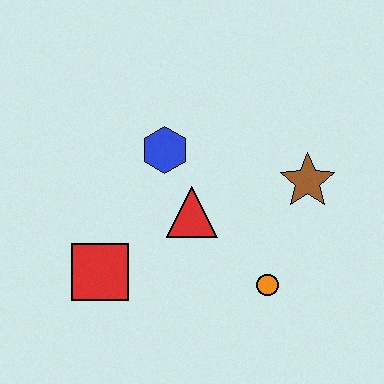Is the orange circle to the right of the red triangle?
Yes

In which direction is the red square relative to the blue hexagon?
The red square is below the blue hexagon.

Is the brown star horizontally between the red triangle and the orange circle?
No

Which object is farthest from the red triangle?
The brown star is farthest from the red triangle.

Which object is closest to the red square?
The red triangle is closest to the red square.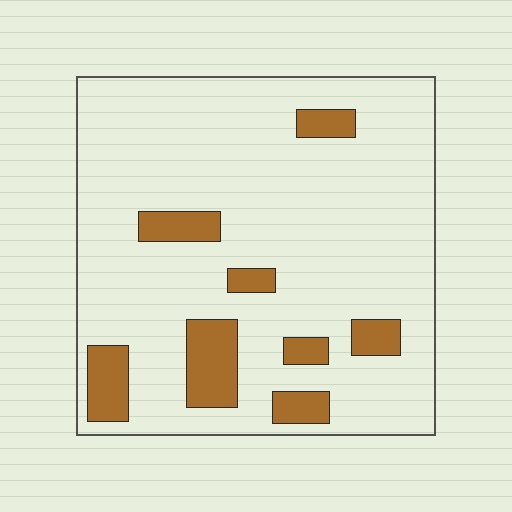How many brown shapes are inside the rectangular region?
8.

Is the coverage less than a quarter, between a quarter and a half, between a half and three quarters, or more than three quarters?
Less than a quarter.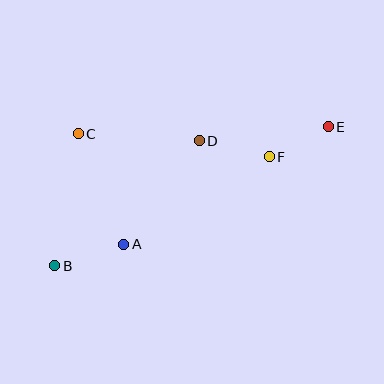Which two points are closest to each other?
Points E and F are closest to each other.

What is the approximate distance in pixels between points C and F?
The distance between C and F is approximately 192 pixels.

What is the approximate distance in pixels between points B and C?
The distance between B and C is approximately 134 pixels.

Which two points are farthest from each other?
Points B and E are farthest from each other.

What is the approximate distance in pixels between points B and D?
The distance between B and D is approximately 191 pixels.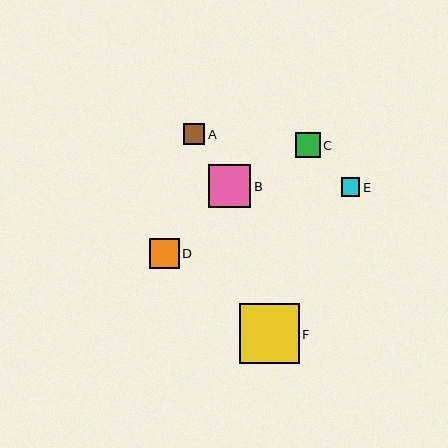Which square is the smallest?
Square E is the smallest with a size of approximately 18 pixels.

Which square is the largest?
Square F is the largest with a size of approximately 60 pixels.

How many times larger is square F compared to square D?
Square F is approximately 2.0 times the size of square D.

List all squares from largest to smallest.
From largest to smallest: F, B, D, C, A, E.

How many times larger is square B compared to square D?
Square B is approximately 1.4 times the size of square D.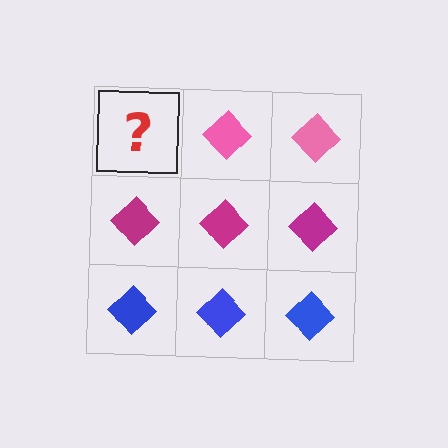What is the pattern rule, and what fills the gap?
The rule is that each row has a consistent color. The gap should be filled with a pink diamond.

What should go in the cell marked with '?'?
The missing cell should contain a pink diamond.